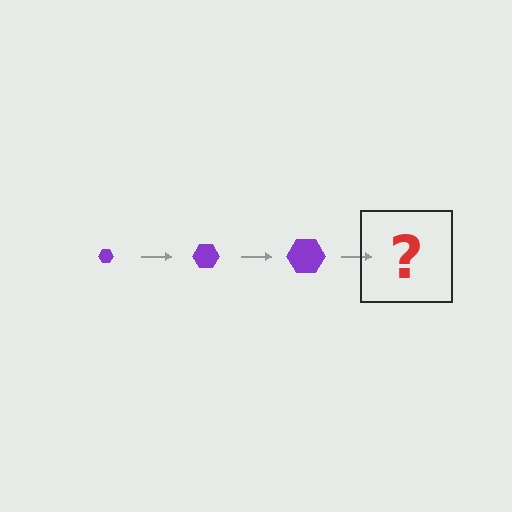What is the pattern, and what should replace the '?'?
The pattern is that the hexagon gets progressively larger each step. The '?' should be a purple hexagon, larger than the previous one.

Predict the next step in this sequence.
The next step is a purple hexagon, larger than the previous one.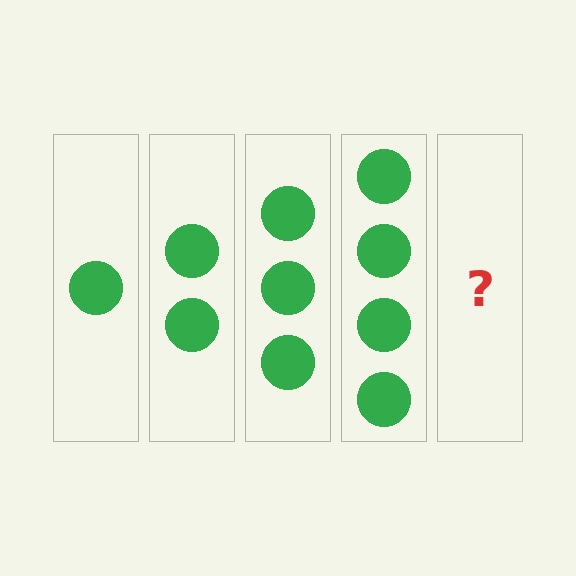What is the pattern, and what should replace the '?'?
The pattern is that each step adds one more circle. The '?' should be 5 circles.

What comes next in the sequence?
The next element should be 5 circles.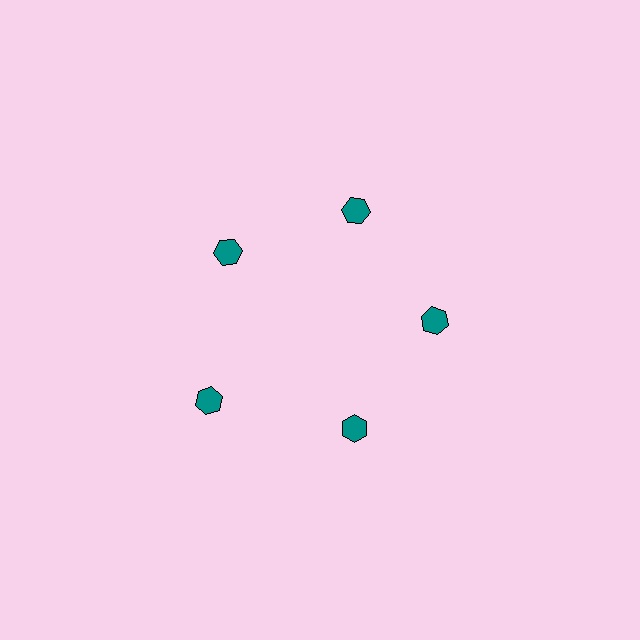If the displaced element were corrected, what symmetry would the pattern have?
It would have 5-fold rotational symmetry — the pattern would map onto itself every 72 degrees.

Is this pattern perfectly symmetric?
No. The 5 teal hexagons are arranged in a ring, but one element near the 8 o'clock position is pushed outward from the center, breaking the 5-fold rotational symmetry.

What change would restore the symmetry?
The symmetry would be restored by moving it inward, back onto the ring so that all 5 hexagons sit at equal angles and equal distance from the center.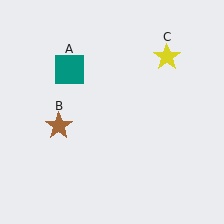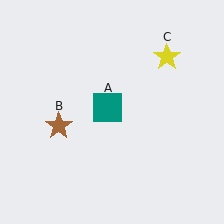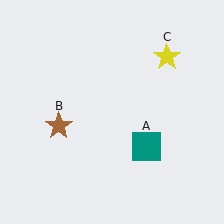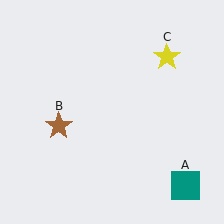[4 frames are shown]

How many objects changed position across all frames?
1 object changed position: teal square (object A).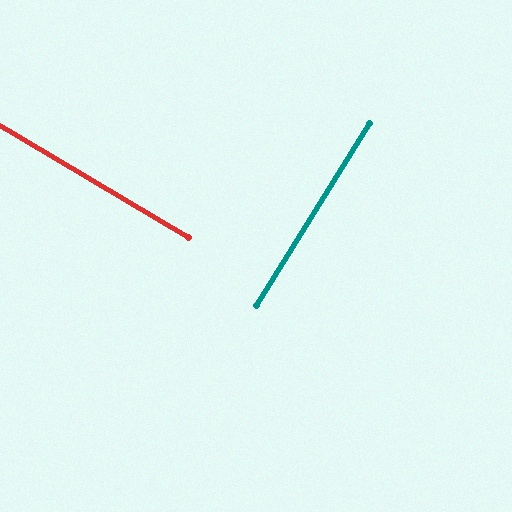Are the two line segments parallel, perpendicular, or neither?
Perpendicular — they meet at approximately 89°.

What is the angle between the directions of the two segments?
Approximately 89 degrees.